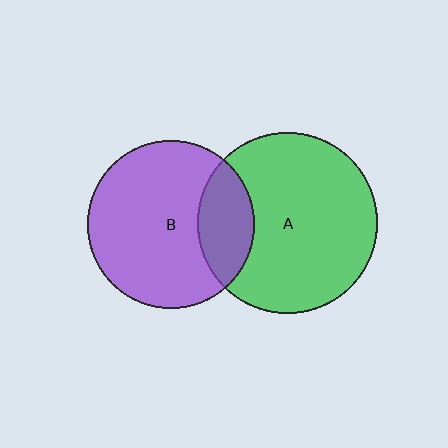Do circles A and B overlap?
Yes.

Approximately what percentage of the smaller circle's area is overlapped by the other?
Approximately 25%.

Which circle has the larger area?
Circle A (green).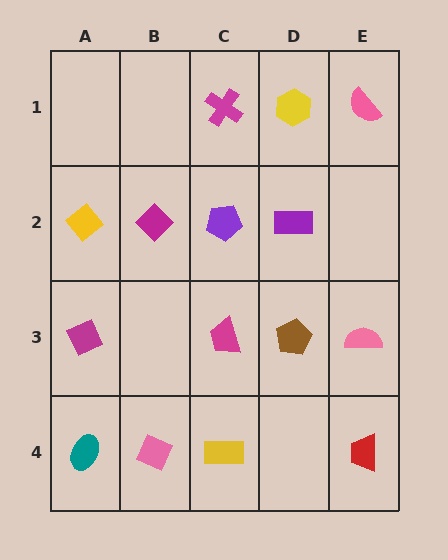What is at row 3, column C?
A magenta trapezoid.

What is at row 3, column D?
A brown pentagon.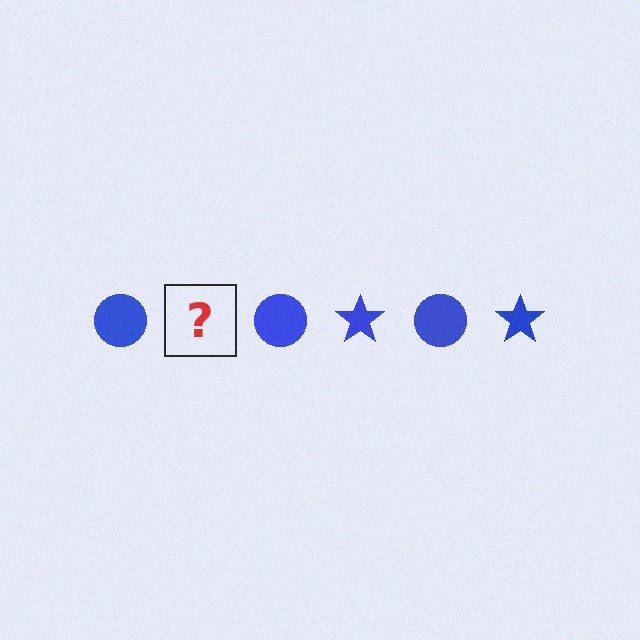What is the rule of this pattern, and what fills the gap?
The rule is that the pattern cycles through circle, star shapes in blue. The gap should be filled with a blue star.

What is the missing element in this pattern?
The missing element is a blue star.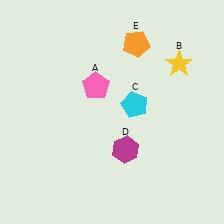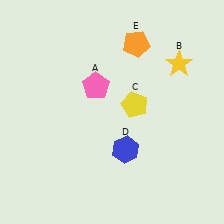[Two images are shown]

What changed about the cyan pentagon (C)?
In Image 1, C is cyan. In Image 2, it changed to yellow.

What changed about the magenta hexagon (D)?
In Image 1, D is magenta. In Image 2, it changed to blue.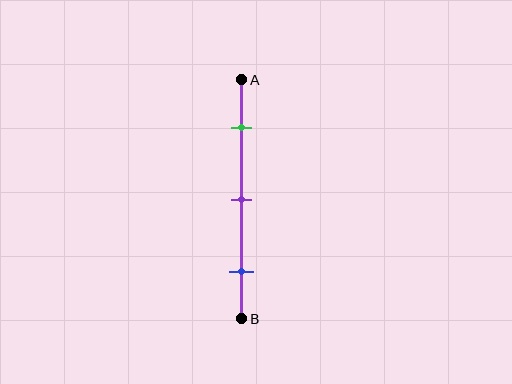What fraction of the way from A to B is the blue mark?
The blue mark is approximately 80% (0.8) of the way from A to B.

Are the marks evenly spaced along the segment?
Yes, the marks are approximately evenly spaced.